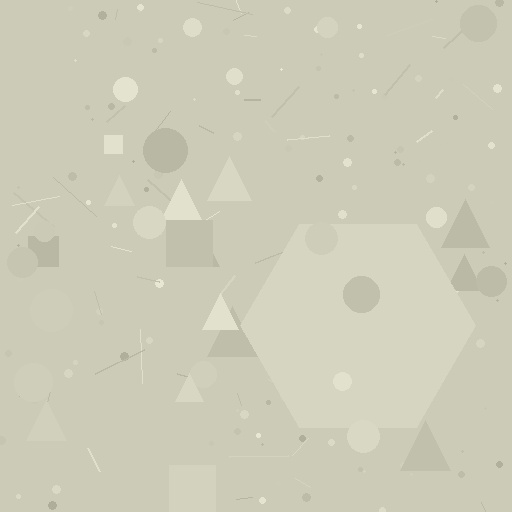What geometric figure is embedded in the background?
A hexagon is embedded in the background.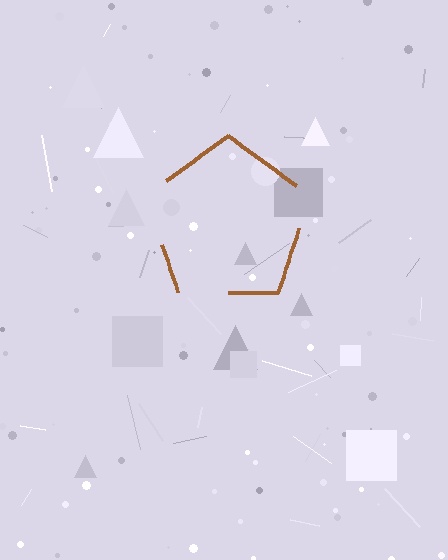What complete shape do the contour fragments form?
The contour fragments form a pentagon.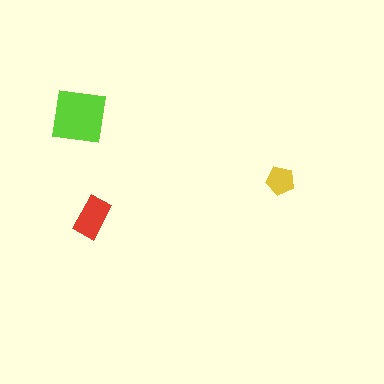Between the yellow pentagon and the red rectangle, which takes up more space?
The red rectangle.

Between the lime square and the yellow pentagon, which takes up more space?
The lime square.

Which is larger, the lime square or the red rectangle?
The lime square.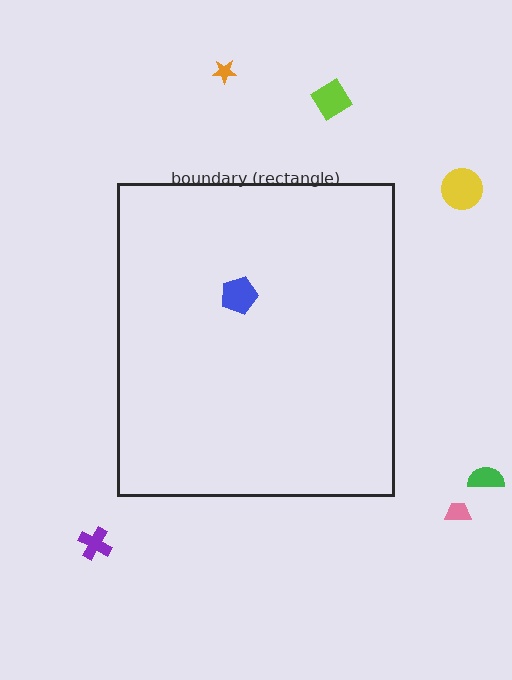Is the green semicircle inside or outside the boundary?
Outside.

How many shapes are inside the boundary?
1 inside, 6 outside.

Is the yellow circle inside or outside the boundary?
Outside.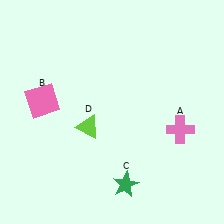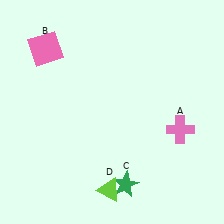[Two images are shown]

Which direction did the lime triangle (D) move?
The lime triangle (D) moved down.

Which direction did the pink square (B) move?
The pink square (B) moved up.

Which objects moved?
The objects that moved are: the pink square (B), the lime triangle (D).